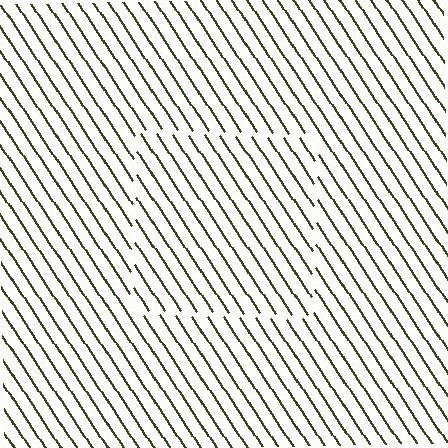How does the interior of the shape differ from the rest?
The interior of the shape contains the same grating, shifted by half a period — the contour is defined by the phase discontinuity where line-ends from the inner and outer gratings abut.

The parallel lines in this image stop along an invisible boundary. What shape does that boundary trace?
An illusory square. The interior of the shape contains the same grating, shifted by half a period — the contour is defined by the phase discontinuity where line-ends from the inner and outer gratings abut.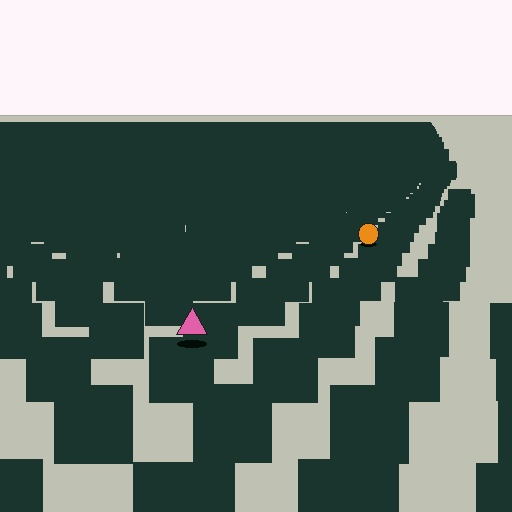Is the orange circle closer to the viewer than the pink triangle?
No. The pink triangle is closer — you can tell from the texture gradient: the ground texture is coarser near it.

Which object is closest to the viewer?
The pink triangle is closest. The texture marks near it are larger and more spread out.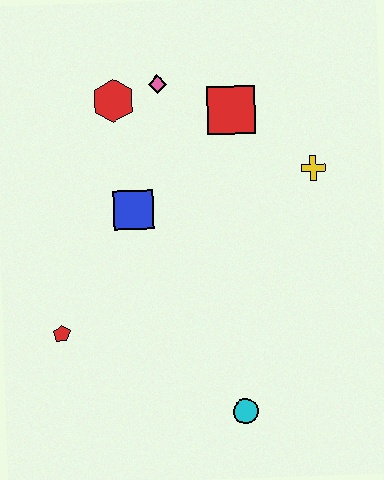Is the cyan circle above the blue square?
No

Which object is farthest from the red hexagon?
The cyan circle is farthest from the red hexagon.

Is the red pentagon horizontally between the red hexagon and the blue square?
No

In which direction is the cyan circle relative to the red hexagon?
The cyan circle is below the red hexagon.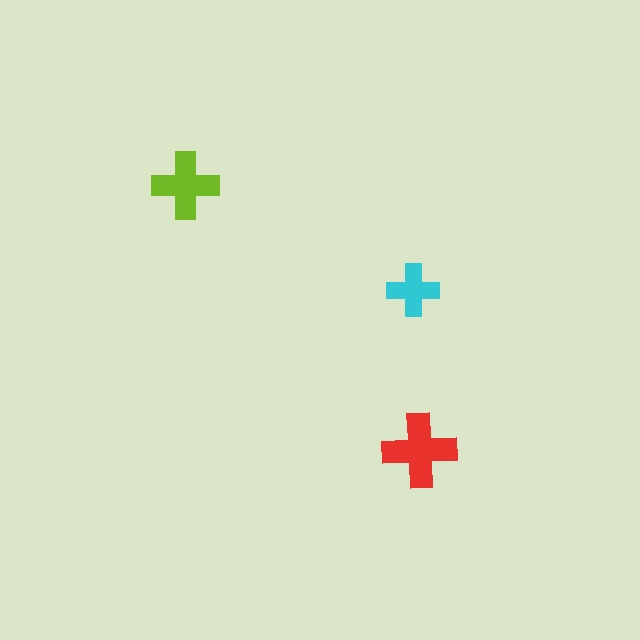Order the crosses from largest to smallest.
the red one, the lime one, the cyan one.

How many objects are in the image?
There are 3 objects in the image.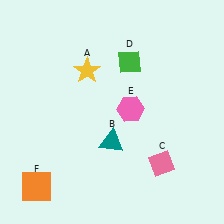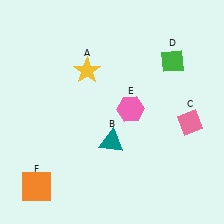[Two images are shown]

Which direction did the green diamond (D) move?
The green diamond (D) moved right.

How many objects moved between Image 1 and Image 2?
2 objects moved between the two images.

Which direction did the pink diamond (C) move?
The pink diamond (C) moved up.